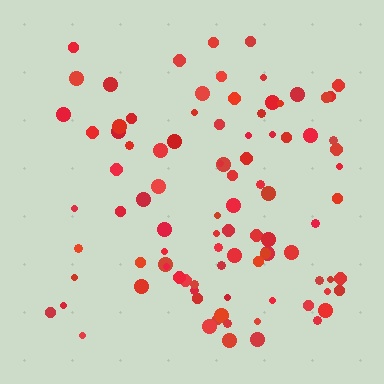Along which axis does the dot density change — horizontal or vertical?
Horizontal.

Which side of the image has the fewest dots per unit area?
The left.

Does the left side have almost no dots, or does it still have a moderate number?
Still a moderate number, just noticeably fewer than the right.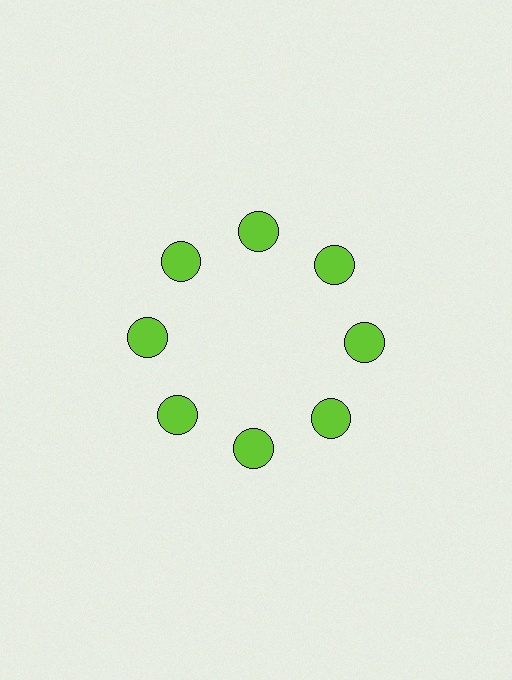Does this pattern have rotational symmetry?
Yes, this pattern has 8-fold rotational symmetry. It looks the same after rotating 45 degrees around the center.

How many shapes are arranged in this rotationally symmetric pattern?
There are 8 shapes, arranged in 8 groups of 1.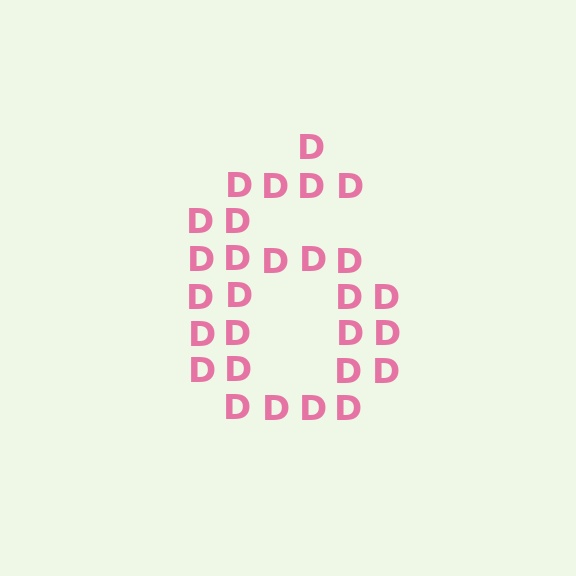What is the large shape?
The large shape is the digit 6.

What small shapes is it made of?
It is made of small letter D's.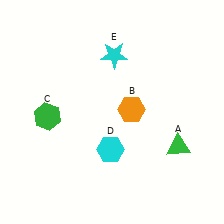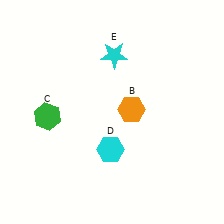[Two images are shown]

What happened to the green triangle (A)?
The green triangle (A) was removed in Image 2. It was in the bottom-right area of Image 1.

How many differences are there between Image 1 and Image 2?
There is 1 difference between the two images.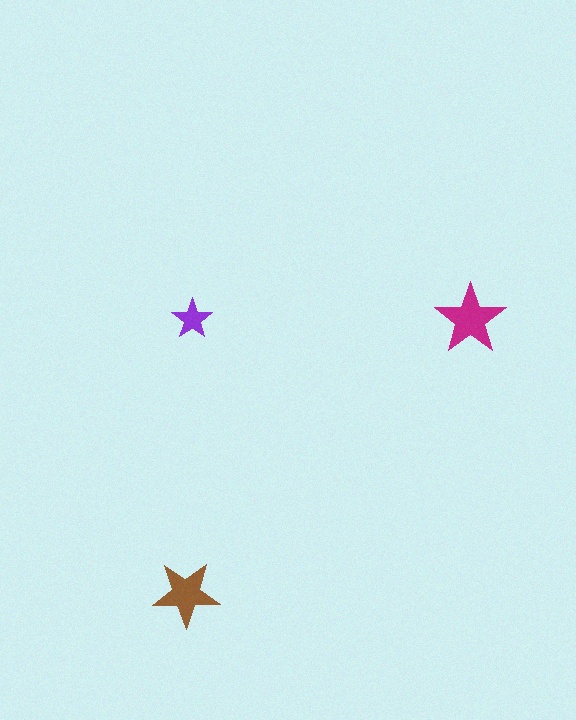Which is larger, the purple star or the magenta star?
The magenta one.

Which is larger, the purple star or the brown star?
The brown one.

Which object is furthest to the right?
The magenta star is rightmost.